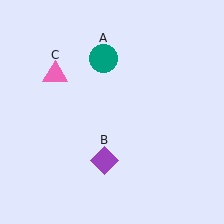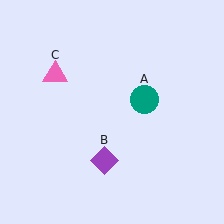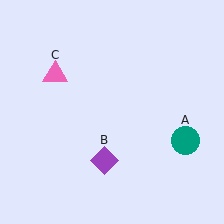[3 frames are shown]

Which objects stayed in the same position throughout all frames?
Purple diamond (object B) and pink triangle (object C) remained stationary.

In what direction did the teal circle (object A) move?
The teal circle (object A) moved down and to the right.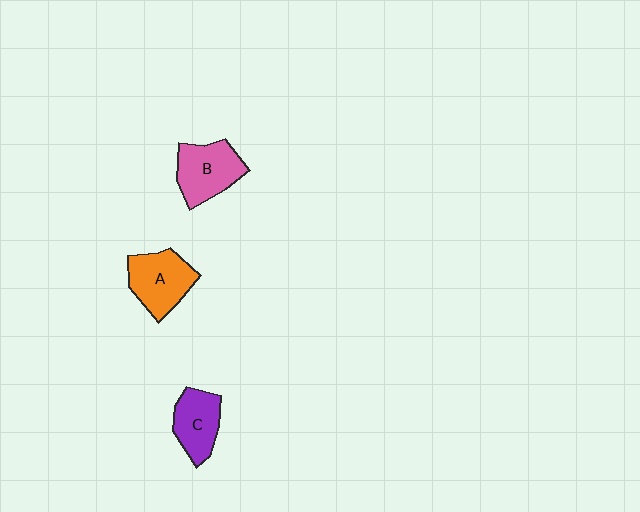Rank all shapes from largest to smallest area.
From largest to smallest: B (pink), A (orange), C (purple).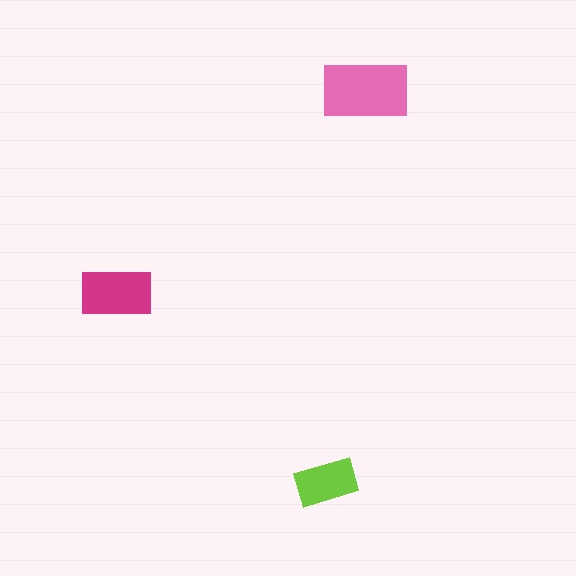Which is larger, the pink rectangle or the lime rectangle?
The pink one.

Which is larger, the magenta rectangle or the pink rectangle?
The pink one.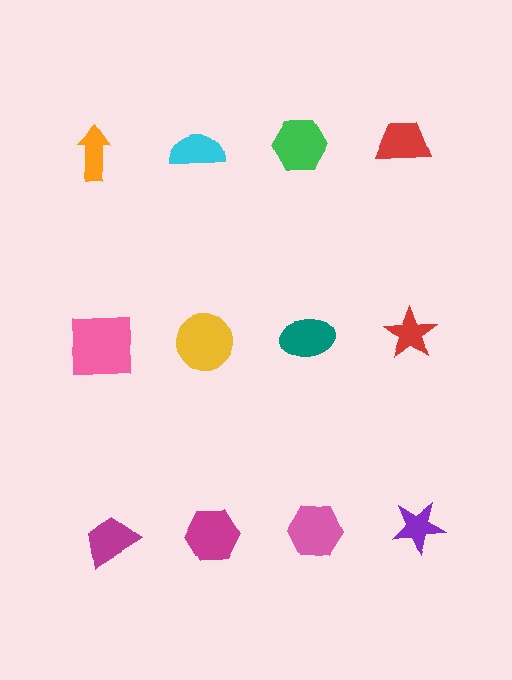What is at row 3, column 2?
A magenta hexagon.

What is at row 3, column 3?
A pink hexagon.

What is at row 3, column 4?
A purple star.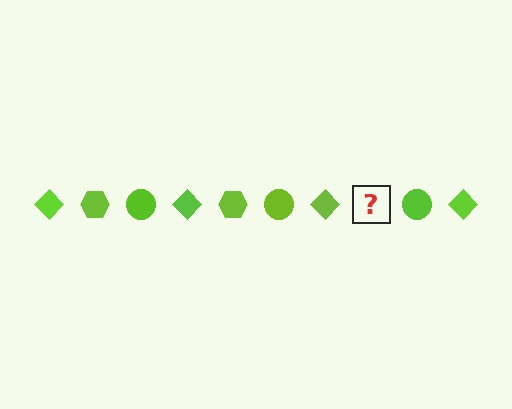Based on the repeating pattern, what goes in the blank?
The blank should be a lime hexagon.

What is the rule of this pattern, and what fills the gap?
The rule is that the pattern cycles through diamond, hexagon, circle shapes in lime. The gap should be filled with a lime hexagon.